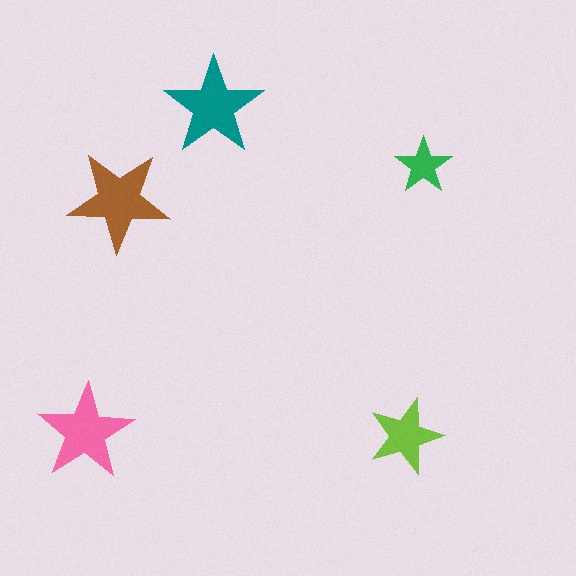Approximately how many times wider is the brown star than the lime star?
About 1.5 times wider.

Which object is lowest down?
The lime star is bottommost.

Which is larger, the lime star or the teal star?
The teal one.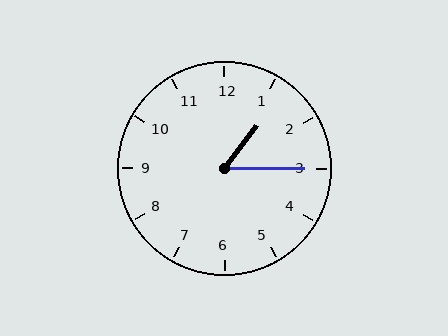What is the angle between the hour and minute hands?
Approximately 52 degrees.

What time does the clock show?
1:15.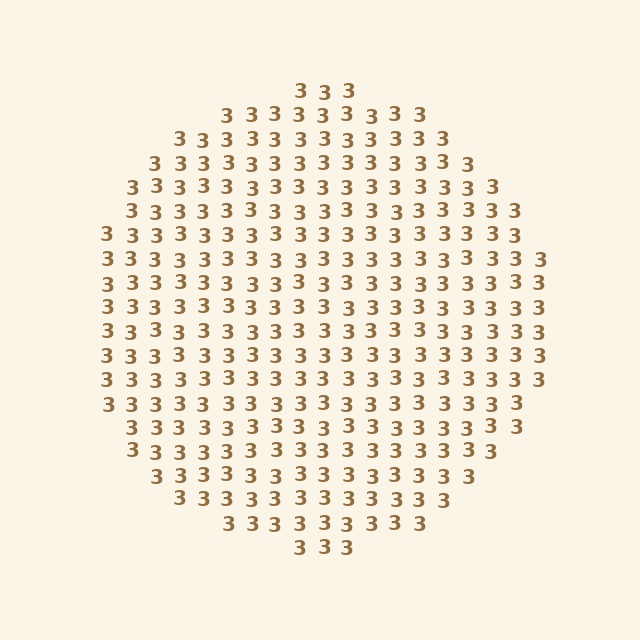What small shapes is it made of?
It is made of small digit 3's.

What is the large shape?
The large shape is a circle.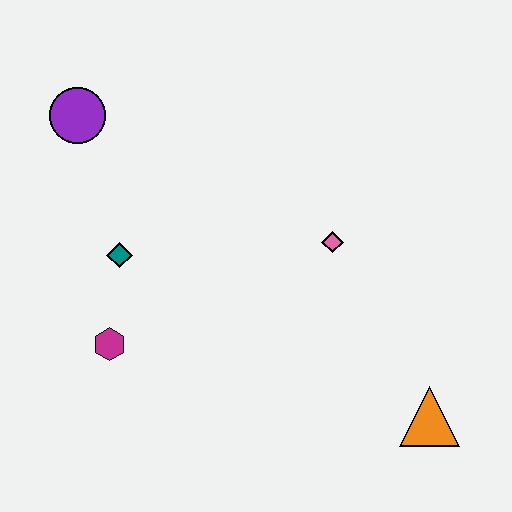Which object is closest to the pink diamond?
The orange triangle is closest to the pink diamond.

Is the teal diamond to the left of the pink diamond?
Yes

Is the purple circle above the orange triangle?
Yes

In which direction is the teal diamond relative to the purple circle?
The teal diamond is below the purple circle.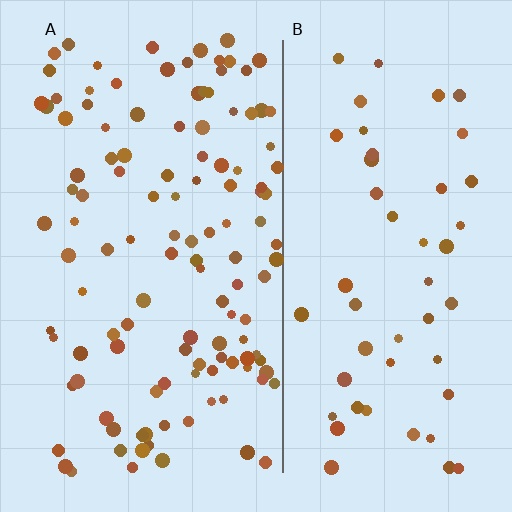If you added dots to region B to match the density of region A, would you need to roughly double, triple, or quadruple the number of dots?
Approximately double.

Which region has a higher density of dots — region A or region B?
A (the left).